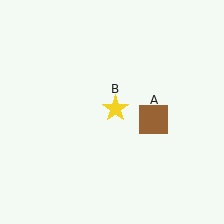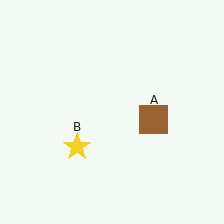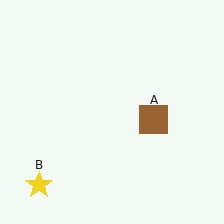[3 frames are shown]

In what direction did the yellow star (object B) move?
The yellow star (object B) moved down and to the left.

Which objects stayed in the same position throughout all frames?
Brown square (object A) remained stationary.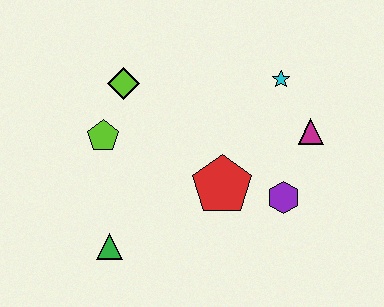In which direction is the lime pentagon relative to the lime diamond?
The lime pentagon is below the lime diamond.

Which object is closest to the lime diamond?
The lime pentagon is closest to the lime diamond.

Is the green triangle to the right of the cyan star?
No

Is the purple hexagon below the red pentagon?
Yes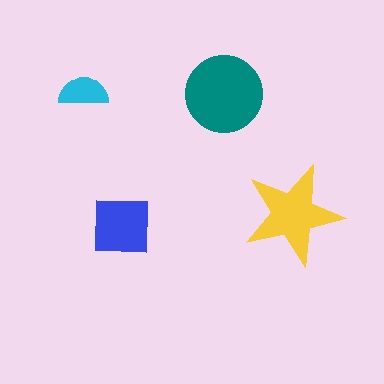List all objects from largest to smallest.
The teal circle, the yellow star, the blue square, the cyan semicircle.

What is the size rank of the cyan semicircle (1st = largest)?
4th.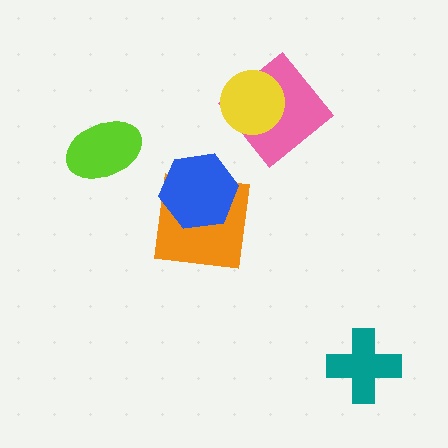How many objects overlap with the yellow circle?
1 object overlaps with the yellow circle.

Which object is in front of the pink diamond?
The yellow circle is in front of the pink diamond.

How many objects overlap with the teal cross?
0 objects overlap with the teal cross.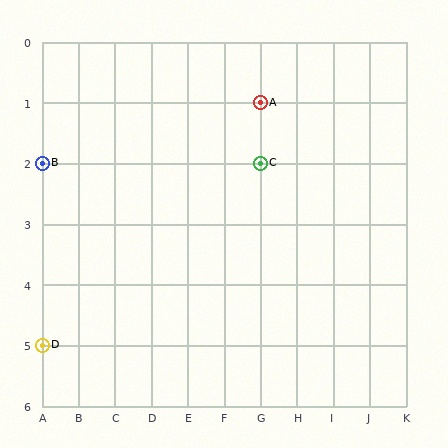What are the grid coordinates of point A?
Point A is at grid coordinates (G, 1).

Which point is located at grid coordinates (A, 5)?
Point D is at (A, 5).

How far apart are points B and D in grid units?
Points B and D are 3 rows apart.